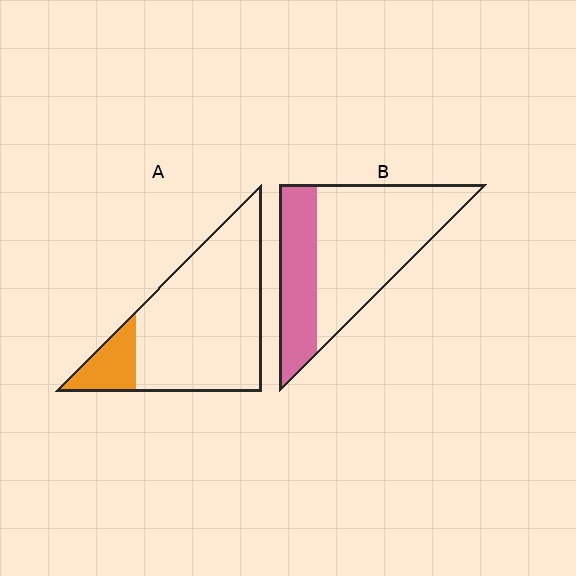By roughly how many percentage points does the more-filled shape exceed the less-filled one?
By roughly 20 percentage points (B over A).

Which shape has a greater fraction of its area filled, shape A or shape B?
Shape B.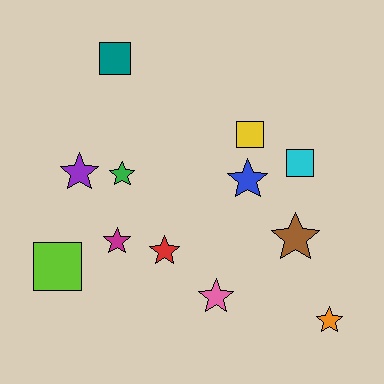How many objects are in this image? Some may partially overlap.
There are 12 objects.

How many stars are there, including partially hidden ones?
There are 8 stars.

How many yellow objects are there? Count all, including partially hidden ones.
There is 1 yellow object.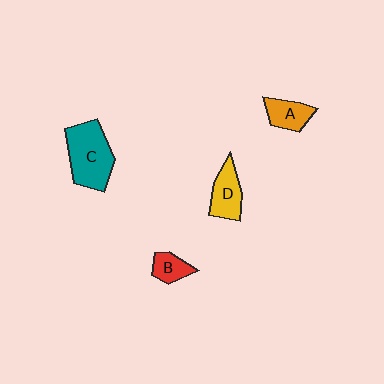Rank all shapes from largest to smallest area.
From largest to smallest: C (teal), D (yellow), A (orange), B (red).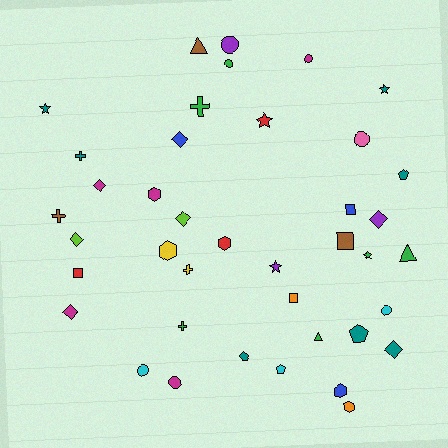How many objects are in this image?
There are 40 objects.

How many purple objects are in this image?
There are 3 purple objects.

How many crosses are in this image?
There are 5 crosses.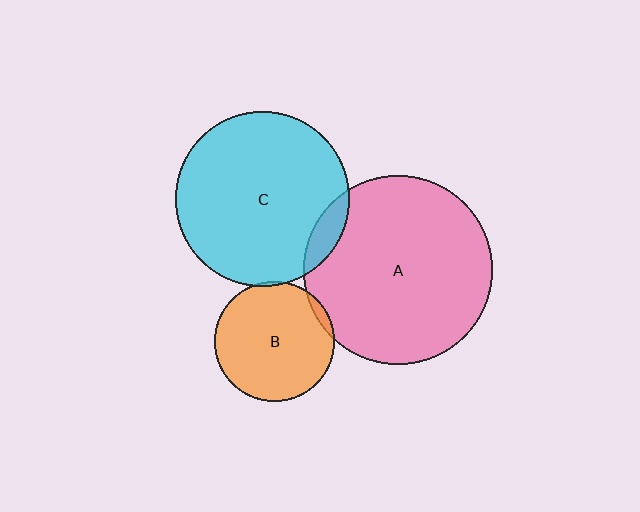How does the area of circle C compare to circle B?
Approximately 2.1 times.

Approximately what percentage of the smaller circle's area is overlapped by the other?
Approximately 10%.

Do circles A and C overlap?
Yes.